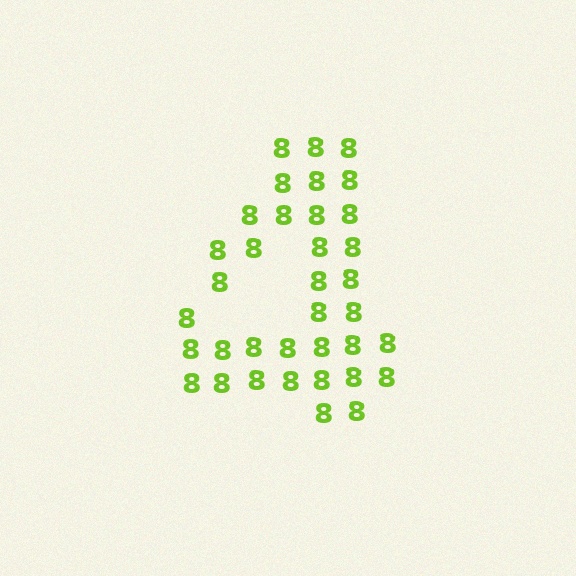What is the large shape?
The large shape is the digit 4.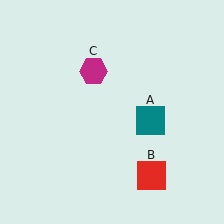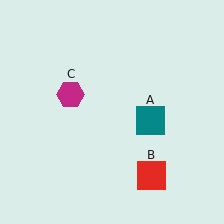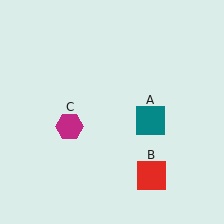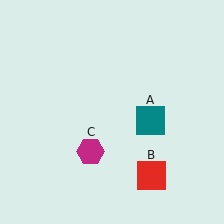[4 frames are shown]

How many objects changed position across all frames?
1 object changed position: magenta hexagon (object C).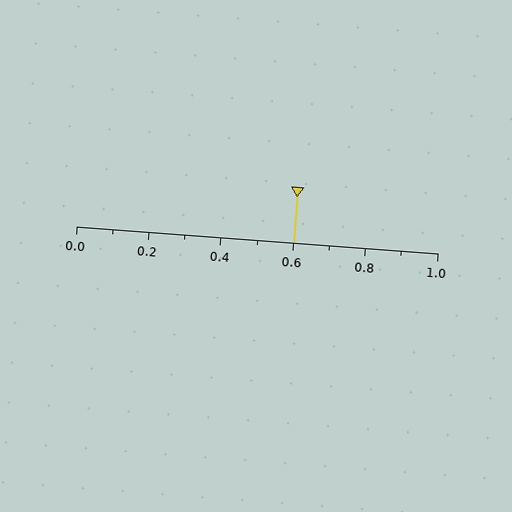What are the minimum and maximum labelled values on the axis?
The axis runs from 0.0 to 1.0.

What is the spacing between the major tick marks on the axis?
The major ticks are spaced 0.2 apart.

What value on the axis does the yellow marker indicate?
The marker indicates approximately 0.6.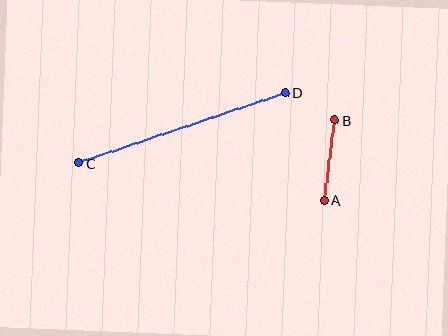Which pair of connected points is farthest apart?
Points C and D are farthest apart.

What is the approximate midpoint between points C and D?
The midpoint is at approximately (182, 128) pixels.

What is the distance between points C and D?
The distance is approximately 218 pixels.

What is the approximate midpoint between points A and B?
The midpoint is at approximately (329, 160) pixels.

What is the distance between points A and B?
The distance is approximately 81 pixels.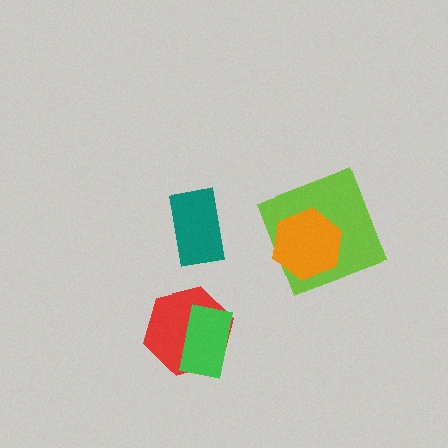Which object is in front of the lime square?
The orange hexagon is in front of the lime square.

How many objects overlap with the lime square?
1 object overlaps with the lime square.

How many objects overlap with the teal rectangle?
0 objects overlap with the teal rectangle.